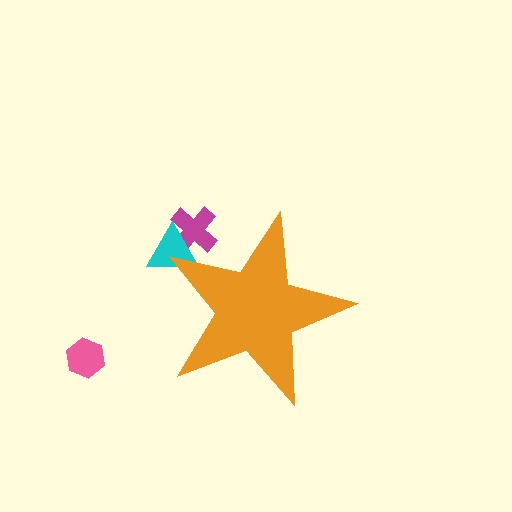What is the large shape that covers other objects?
An orange star.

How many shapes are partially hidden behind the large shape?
2 shapes are partially hidden.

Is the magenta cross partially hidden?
Yes, the magenta cross is partially hidden behind the orange star.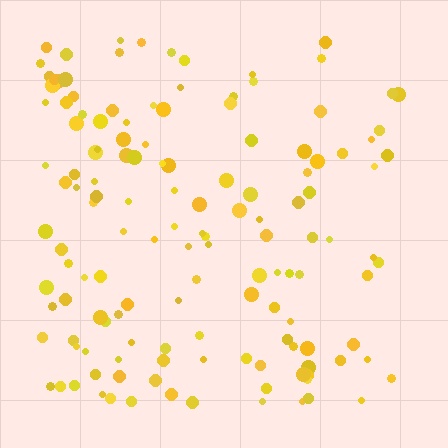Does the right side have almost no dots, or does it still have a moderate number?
Still a moderate number, just noticeably fewer than the left.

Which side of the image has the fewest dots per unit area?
The right.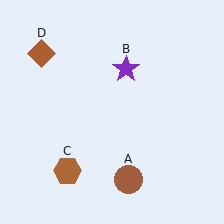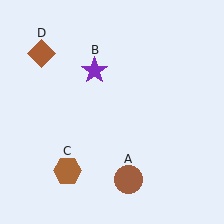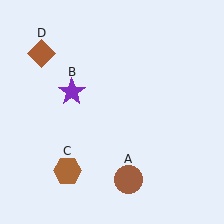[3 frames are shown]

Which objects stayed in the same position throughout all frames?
Brown circle (object A) and brown hexagon (object C) and brown diamond (object D) remained stationary.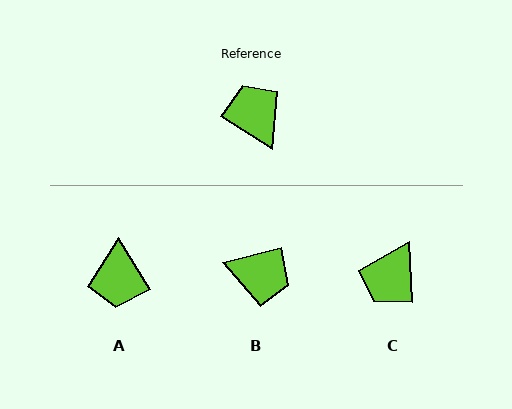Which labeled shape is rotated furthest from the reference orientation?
A, about 153 degrees away.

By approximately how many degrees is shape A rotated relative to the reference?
Approximately 153 degrees counter-clockwise.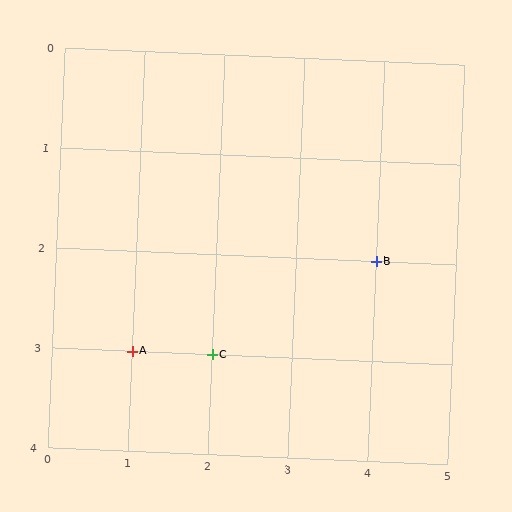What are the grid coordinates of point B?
Point B is at grid coordinates (4, 2).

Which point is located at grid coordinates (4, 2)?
Point B is at (4, 2).